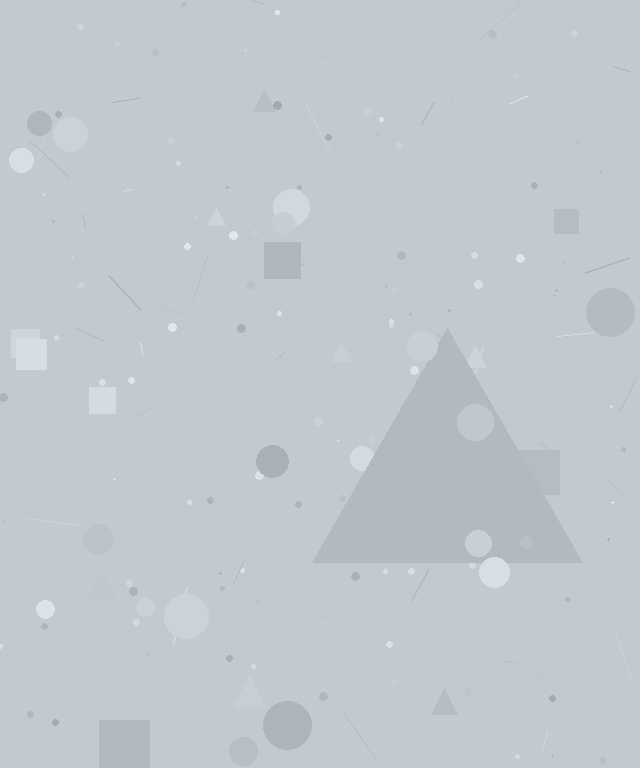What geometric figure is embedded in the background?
A triangle is embedded in the background.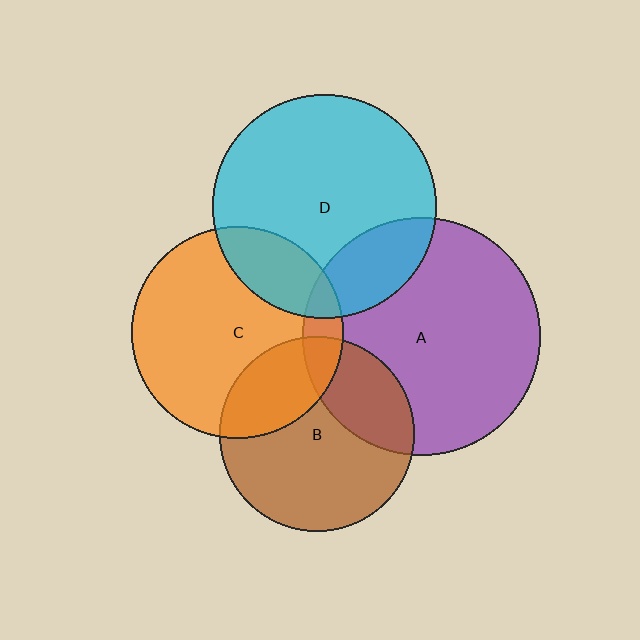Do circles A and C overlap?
Yes.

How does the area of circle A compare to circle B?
Approximately 1.5 times.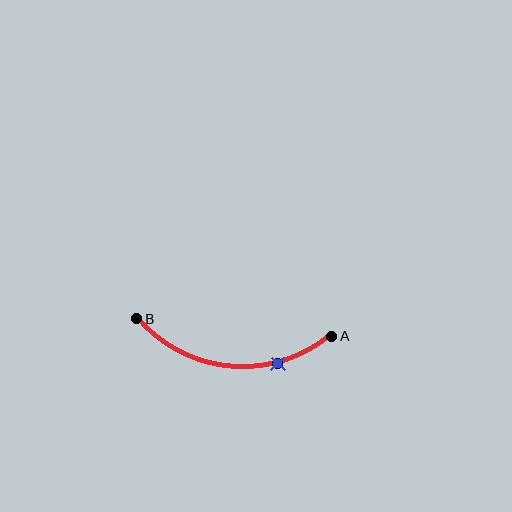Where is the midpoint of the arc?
The arc midpoint is the point on the curve farthest from the straight line joining A and B. It sits below that line.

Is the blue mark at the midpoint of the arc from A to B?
No. The blue mark lies on the arc but is closer to endpoint A. The arc midpoint would be at the point on the curve equidistant along the arc from both A and B.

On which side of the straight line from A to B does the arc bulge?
The arc bulges below the straight line connecting A and B.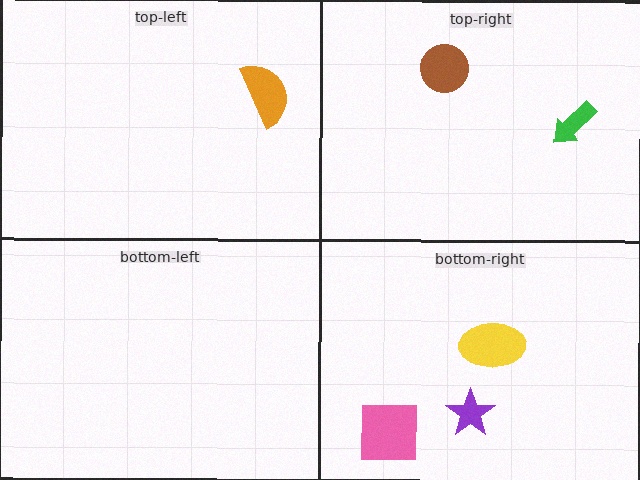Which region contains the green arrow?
The top-right region.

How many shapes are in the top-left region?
1.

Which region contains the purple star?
The bottom-right region.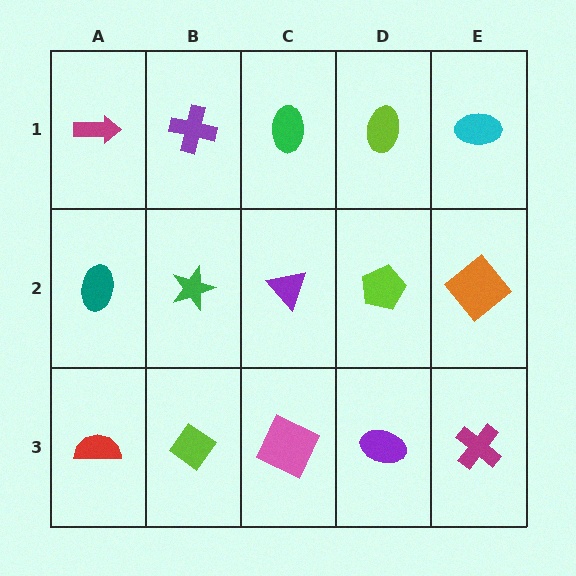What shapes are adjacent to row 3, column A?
A teal ellipse (row 2, column A), a lime diamond (row 3, column B).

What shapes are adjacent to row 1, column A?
A teal ellipse (row 2, column A), a purple cross (row 1, column B).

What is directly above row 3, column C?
A purple triangle.